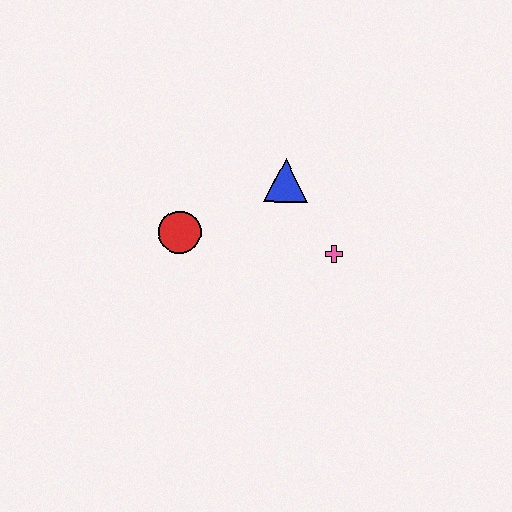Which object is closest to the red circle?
The blue triangle is closest to the red circle.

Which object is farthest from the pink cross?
The red circle is farthest from the pink cross.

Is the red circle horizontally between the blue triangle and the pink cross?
No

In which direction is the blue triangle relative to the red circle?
The blue triangle is to the right of the red circle.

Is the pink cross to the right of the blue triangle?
Yes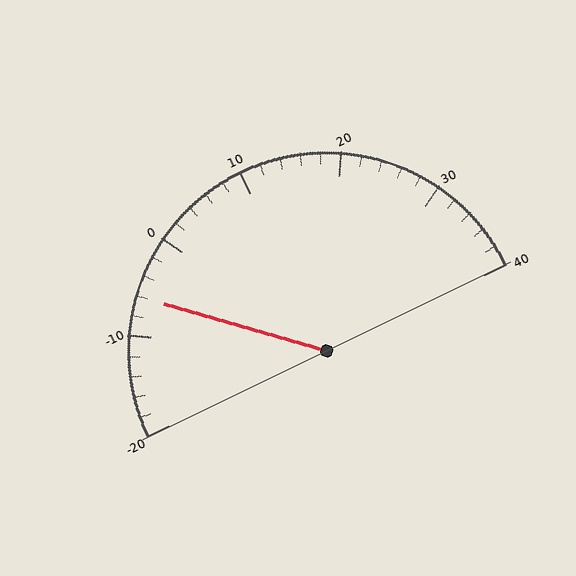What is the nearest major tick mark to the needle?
The nearest major tick mark is -10.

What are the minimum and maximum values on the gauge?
The gauge ranges from -20 to 40.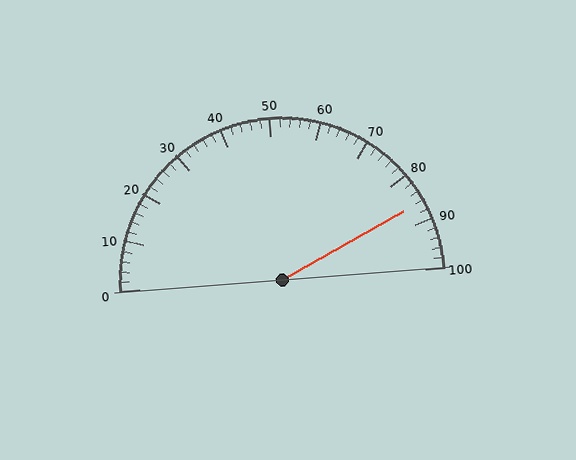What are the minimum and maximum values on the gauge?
The gauge ranges from 0 to 100.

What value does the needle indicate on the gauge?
The needle indicates approximately 86.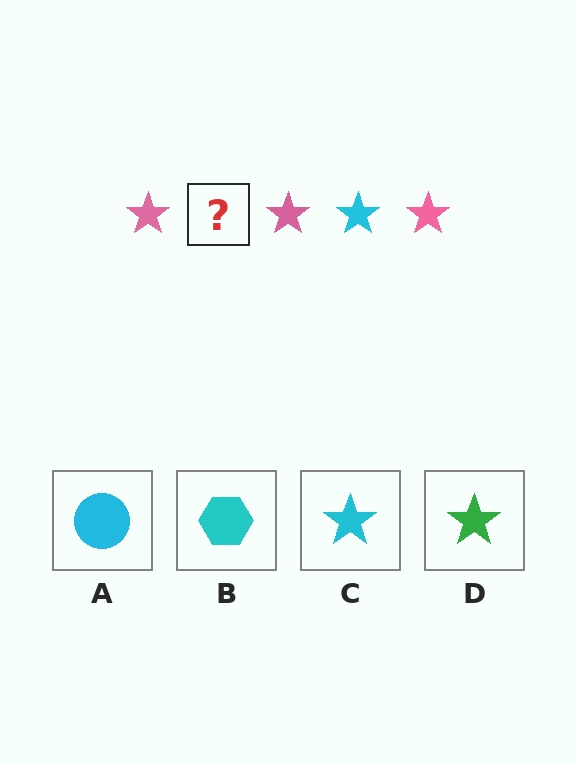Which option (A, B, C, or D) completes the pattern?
C.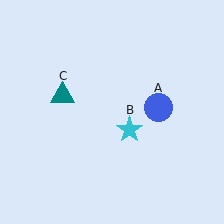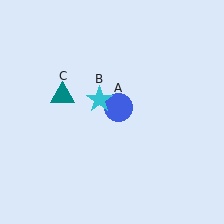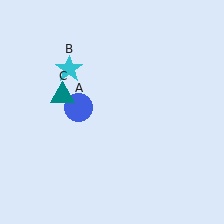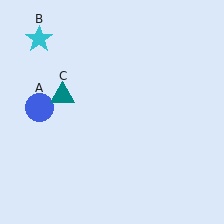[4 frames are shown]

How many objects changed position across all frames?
2 objects changed position: blue circle (object A), cyan star (object B).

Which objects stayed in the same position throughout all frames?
Teal triangle (object C) remained stationary.